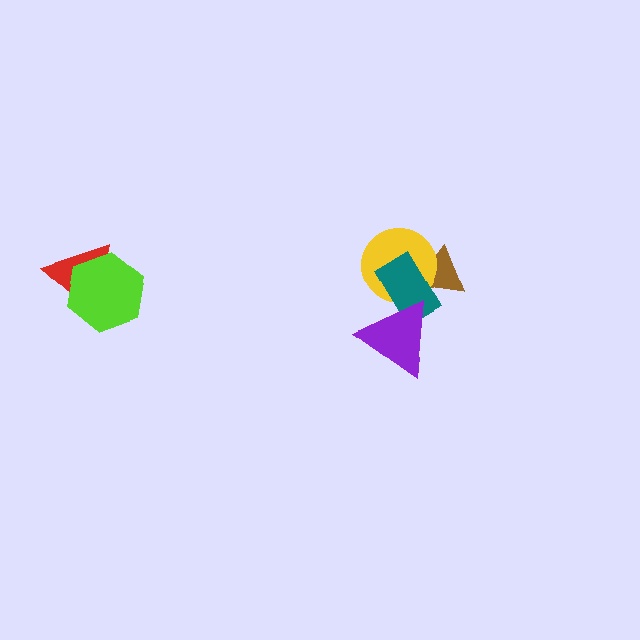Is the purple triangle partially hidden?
No, no other shape covers it.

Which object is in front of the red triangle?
The lime hexagon is in front of the red triangle.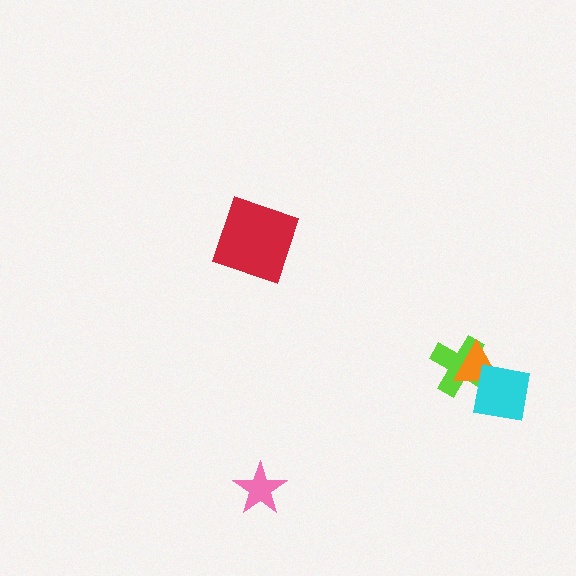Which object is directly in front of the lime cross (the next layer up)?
The orange triangle is directly in front of the lime cross.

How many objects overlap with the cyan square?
2 objects overlap with the cyan square.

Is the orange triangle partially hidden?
Yes, it is partially covered by another shape.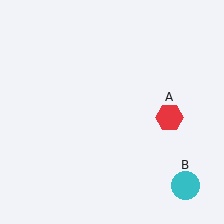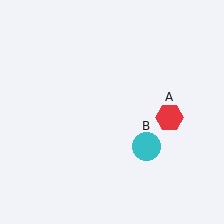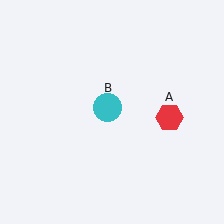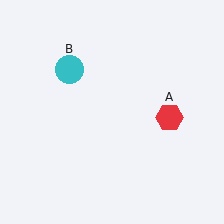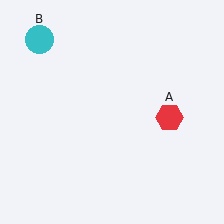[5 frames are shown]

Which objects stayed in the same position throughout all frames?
Red hexagon (object A) remained stationary.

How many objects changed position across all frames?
1 object changed position: cyan circle (object B).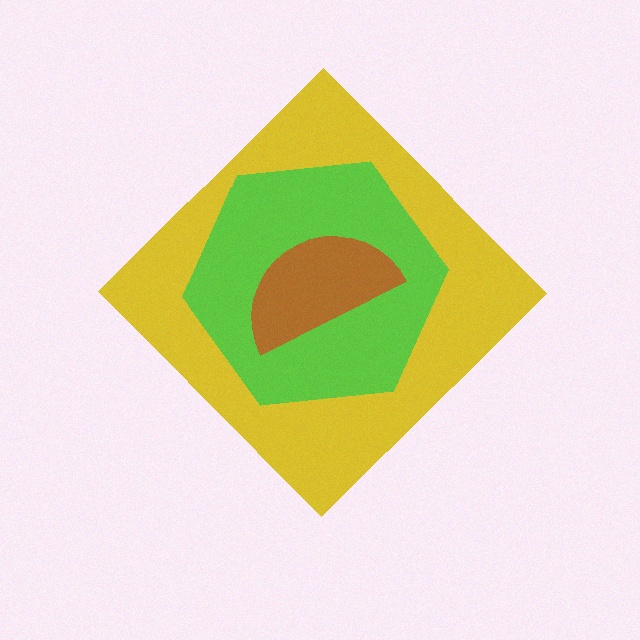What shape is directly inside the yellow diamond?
The lime hexagon.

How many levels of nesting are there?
3.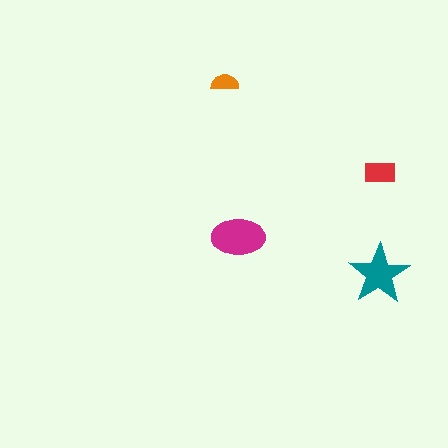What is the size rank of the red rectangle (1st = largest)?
3rd.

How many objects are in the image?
There are 4 objects in the image.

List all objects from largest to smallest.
The magenta ellipse, the teal star, the red rectangle, the orange semicircle.